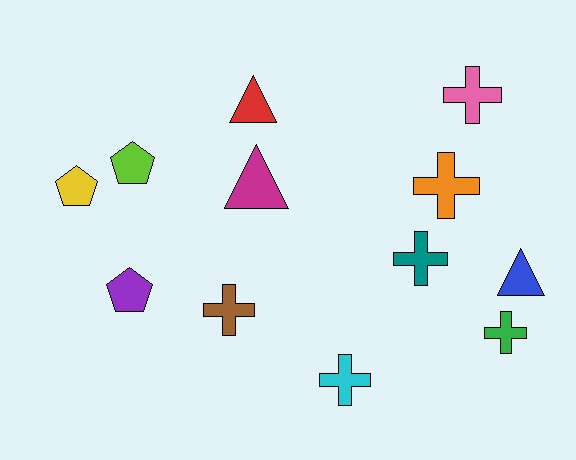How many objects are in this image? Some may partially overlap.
There are 12 objects.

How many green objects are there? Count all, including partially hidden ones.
There is 1 green object.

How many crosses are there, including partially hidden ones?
There are 6 crosses.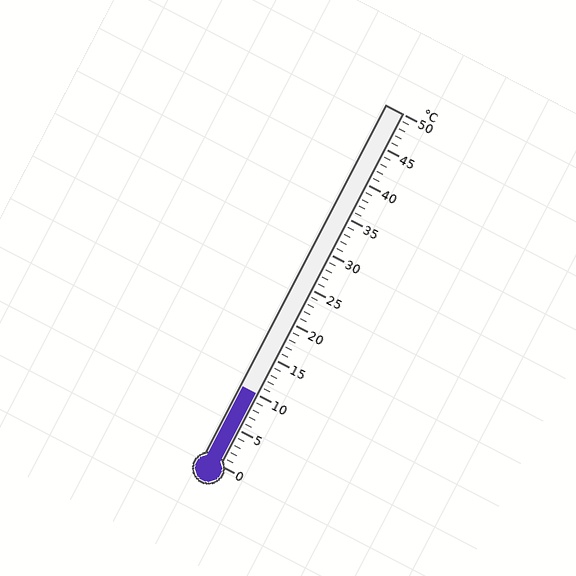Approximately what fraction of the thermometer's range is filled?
The thermometer is filled to approximately 20% of its range.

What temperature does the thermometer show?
The thermometer shows approximately 10°C.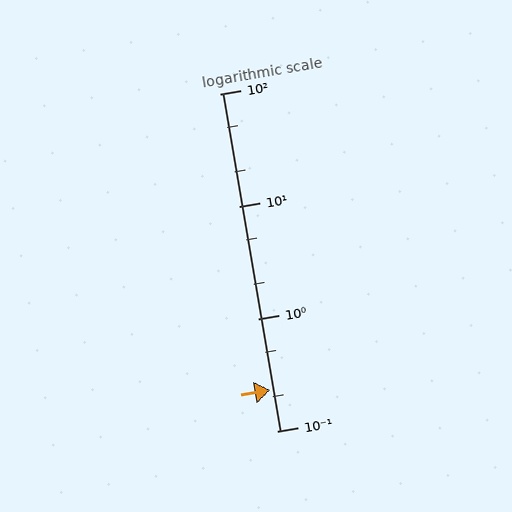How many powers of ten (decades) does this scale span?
The scale spans 3 decades, from 0.1 to 100.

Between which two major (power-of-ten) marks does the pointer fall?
The pointer is between 0.1 and 1.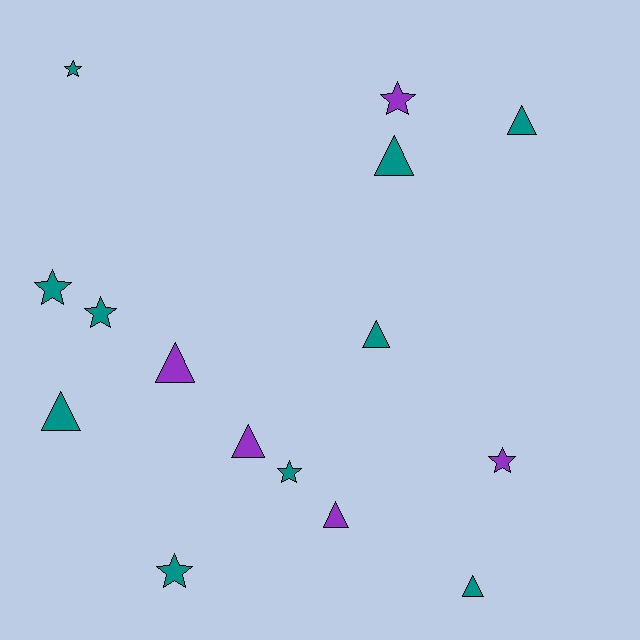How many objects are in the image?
There are 15 objects.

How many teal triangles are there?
There are 5 teal triangles.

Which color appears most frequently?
Teal, with 10 objects.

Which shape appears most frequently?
Triangle, with 8 objects.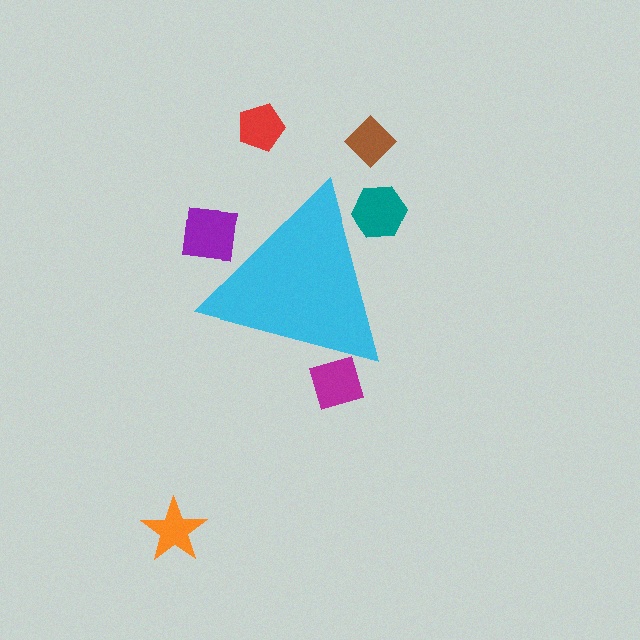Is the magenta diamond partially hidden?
Yes, the magenta diamond is partially hidden behind the cyan triangle.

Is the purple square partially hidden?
Yes, the purple square is partially hidden behind the cyan triangle.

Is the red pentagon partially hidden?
No, the red pentagon is fully visible.